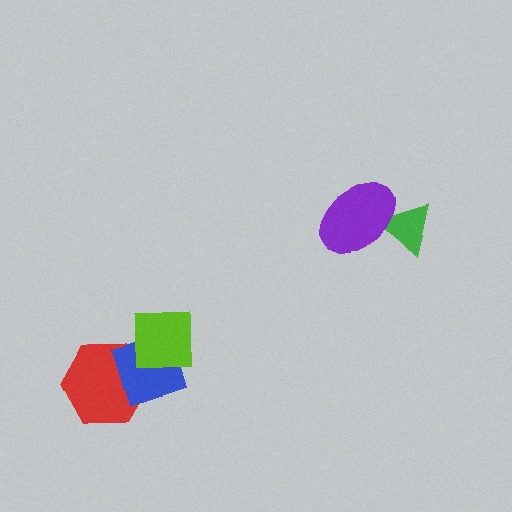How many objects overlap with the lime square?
2 objects overlap with the lime square.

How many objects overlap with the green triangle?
1 object overlaps with the green triangle.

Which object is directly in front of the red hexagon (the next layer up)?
The blue diamond is directly in front of the red hexagon.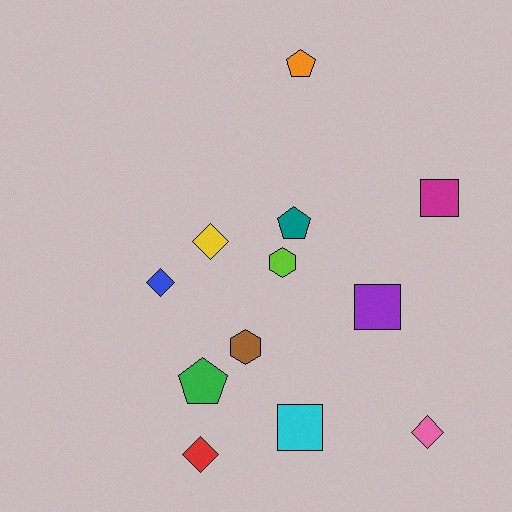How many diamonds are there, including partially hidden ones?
There are 4 diamonds.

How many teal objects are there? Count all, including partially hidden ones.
There is 1 teal object.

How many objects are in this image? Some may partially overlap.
There are 12 objects.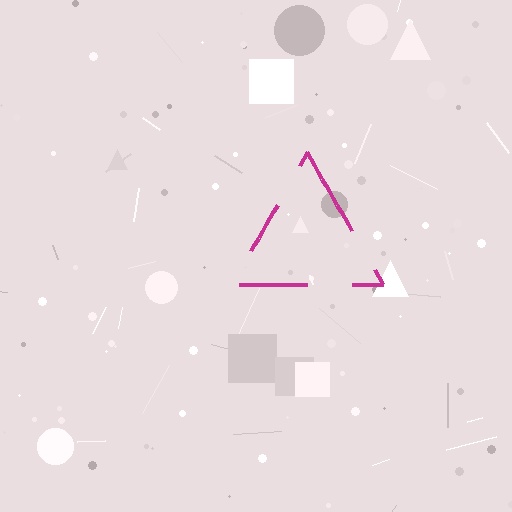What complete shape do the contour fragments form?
The contour fragments form a triangle.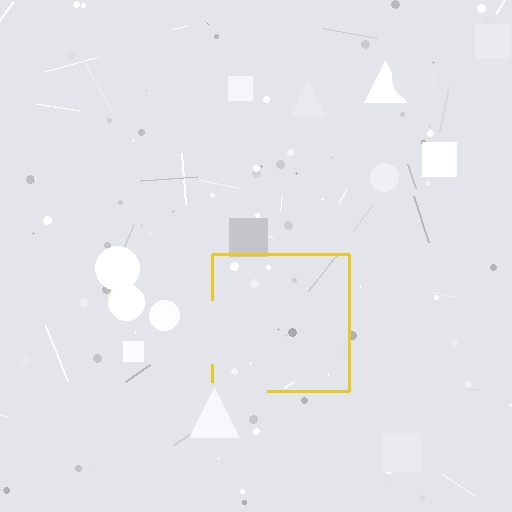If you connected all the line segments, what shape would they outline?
They would outline a square.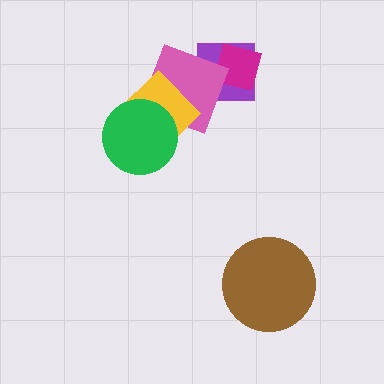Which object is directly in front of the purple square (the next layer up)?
The magenta square is directly in front of the purple square.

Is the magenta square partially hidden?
Yes, it is partially covered by another shape.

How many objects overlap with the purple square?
2 objects overlap with the purple square.